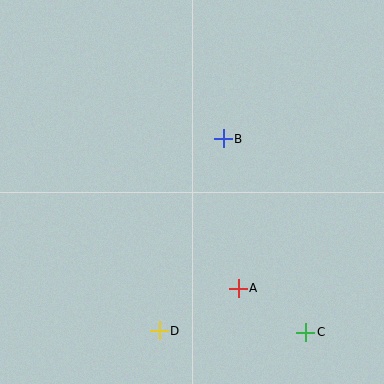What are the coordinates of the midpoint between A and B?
The midpoint between A and B is at (231, 213).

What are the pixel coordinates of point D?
Point D is at (159, 331).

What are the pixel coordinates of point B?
Point B is at (223, 139).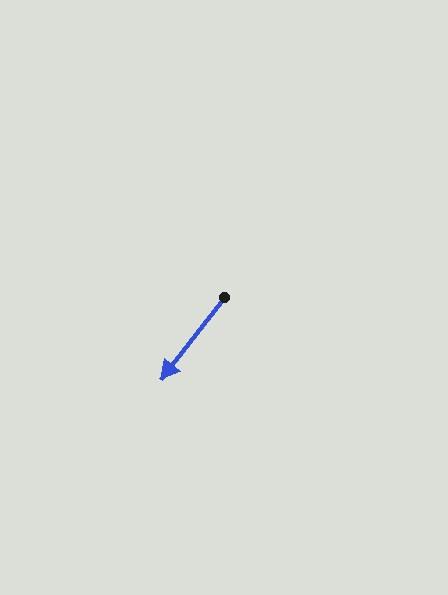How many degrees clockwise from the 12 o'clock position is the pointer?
Approximately 218 degrees.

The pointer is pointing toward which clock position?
Roughly 7 o'clock.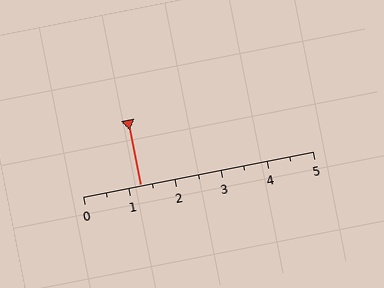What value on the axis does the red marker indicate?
The marker indicates approximately 1.2.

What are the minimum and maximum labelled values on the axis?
The axis runs from 0 to 5.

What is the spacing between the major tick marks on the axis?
The major ticks are spaced 1 apart.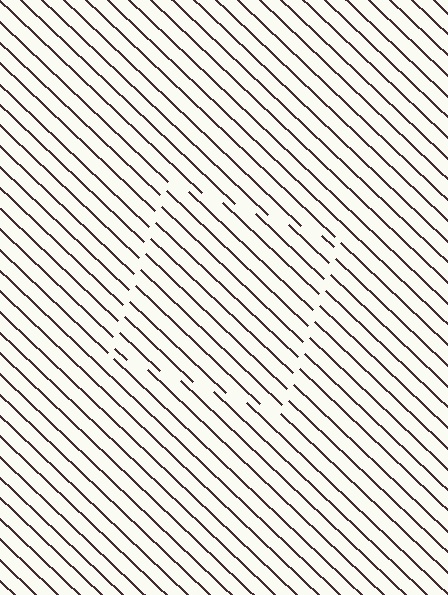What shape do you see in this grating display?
An illusory square. The interior of the shape contains the same grating, shifted by half a period — the contour is defined by the phase discontinuity where line-ends from the inner and outer gratings abut.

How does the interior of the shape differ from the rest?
The interior of the shape contains the same grating, shifted by half a period — the contour is defined by the phase discontinuity where line-ends from the inner and outer gratings abut.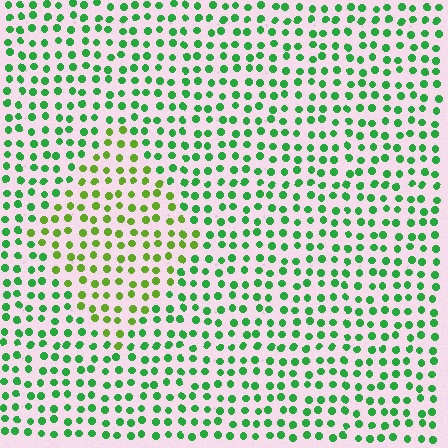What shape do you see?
I see a diamond.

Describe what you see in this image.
The image is filled with small green elements in a uniform arrangement. A diamond-shaped region is visible where the elements are tinted to a slightly different hue, forming a subtle color boundary.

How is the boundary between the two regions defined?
The boundary is defined purely by a slight shift in hue (about 37 degrees). Spacing, size, and orientation are identical on both sides.